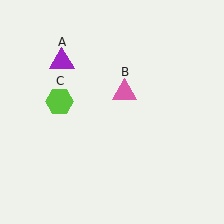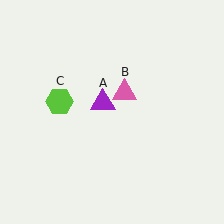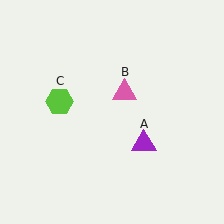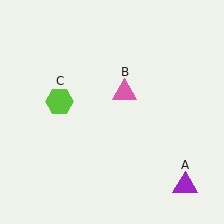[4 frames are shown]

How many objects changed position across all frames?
1 object changed position: purple triangle (object A).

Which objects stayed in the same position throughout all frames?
Pink triangle (object B) and lime hexagon (object C) remained stationary.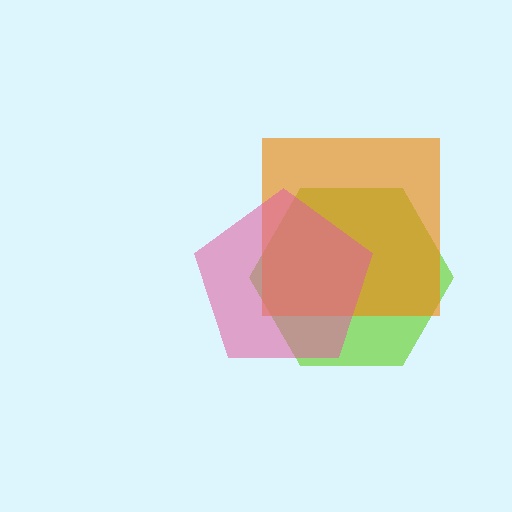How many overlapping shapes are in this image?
There are 3 overlapping shapes in the image.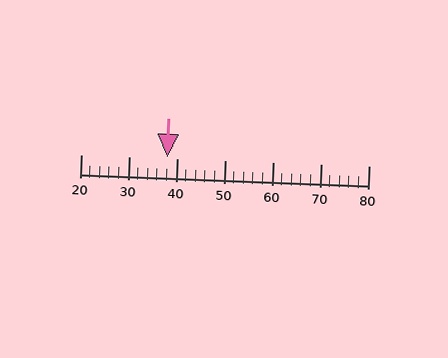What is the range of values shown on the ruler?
The ruler shows values from 20 to 80.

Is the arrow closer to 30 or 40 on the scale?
The arrow is closer to 40.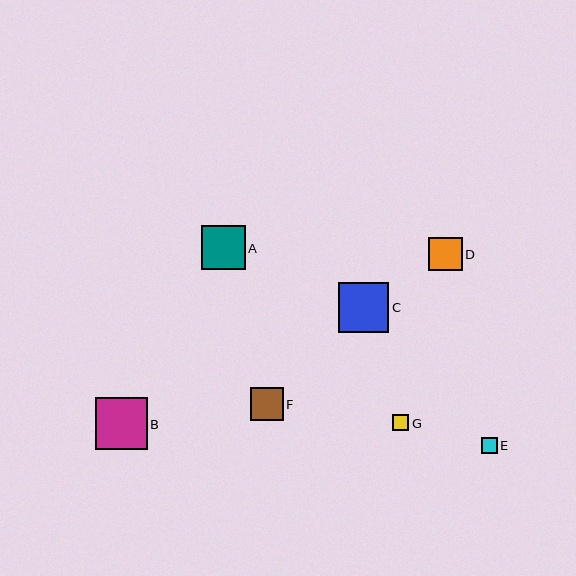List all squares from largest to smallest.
From largest to smallest: B, C, A, D, F, G, E.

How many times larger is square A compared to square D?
Square A is approximately 1.3 times the size of square D.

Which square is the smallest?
Square E is the smallest with a size of approximately 16 pixels.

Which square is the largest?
Square B is the largest with a size of approximately 52 pixels.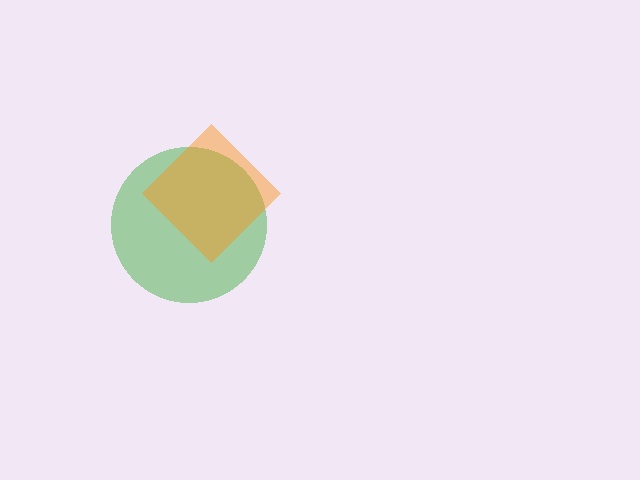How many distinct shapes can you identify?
There are 2 distinct shapes: a green circle, an orange diamond.